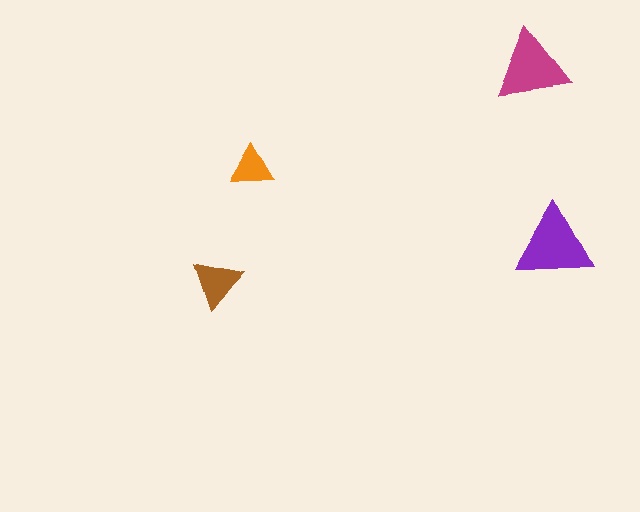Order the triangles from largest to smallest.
the purple one, the magenta one, the brown one, the orange one.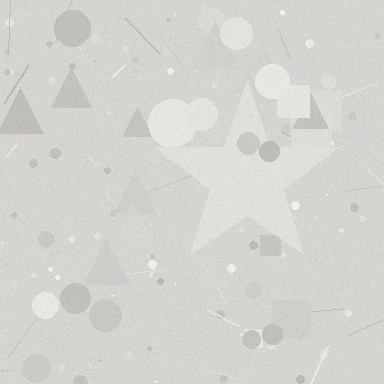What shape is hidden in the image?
A star is hidden in the image.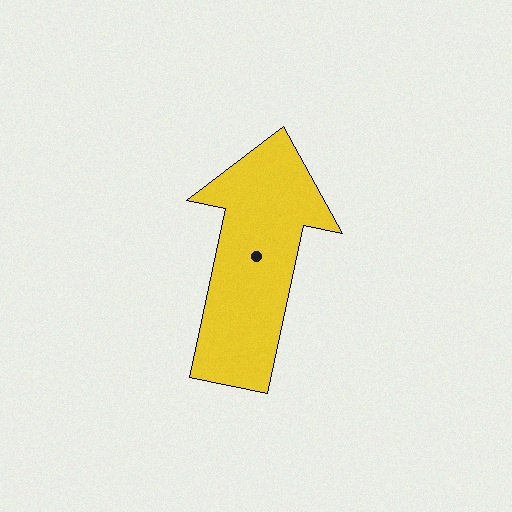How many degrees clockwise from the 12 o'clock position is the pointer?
Approximately 12 degrees.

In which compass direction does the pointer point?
North.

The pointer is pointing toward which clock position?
Roughly 12 o'clock.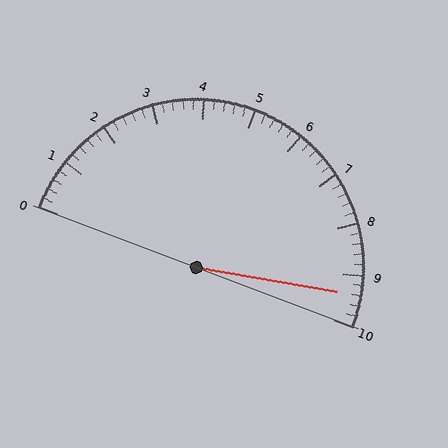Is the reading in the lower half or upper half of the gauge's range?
The reading is in the upper half of the range (0 to 10).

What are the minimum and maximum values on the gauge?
The gauge ranges from 0 to 10.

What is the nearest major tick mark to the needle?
The nearest major tick mark is 9.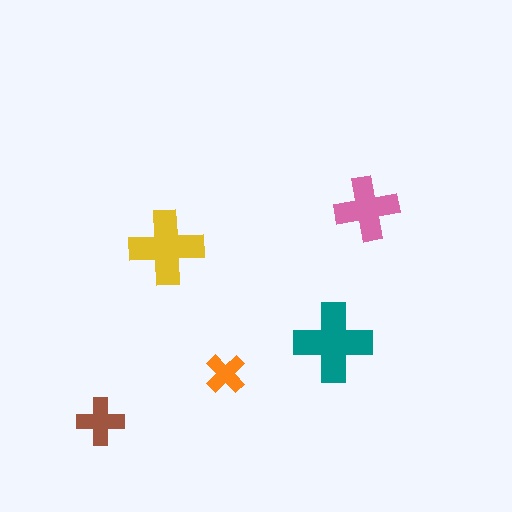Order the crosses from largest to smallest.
the teal one, the yellow one, the pink one, the brown one, the orange one.